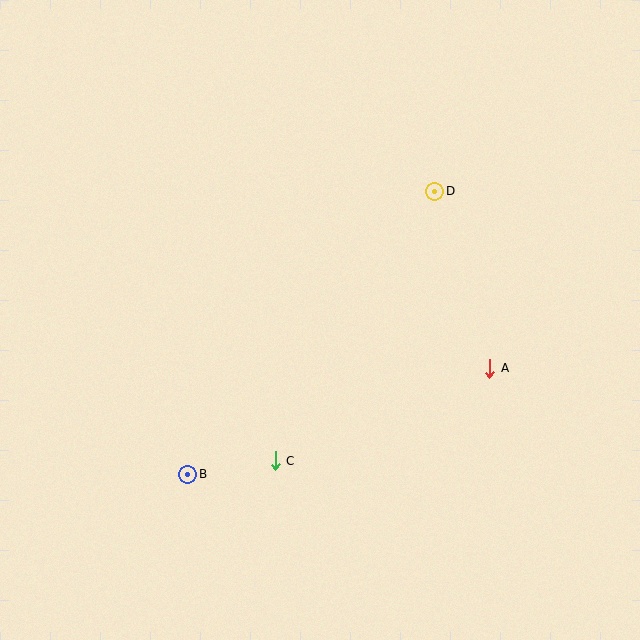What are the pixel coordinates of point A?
Point A is at (490, 368).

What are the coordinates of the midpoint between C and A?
The midpoint between C and A is at (382, 414).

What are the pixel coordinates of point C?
Point C is at (275, 461).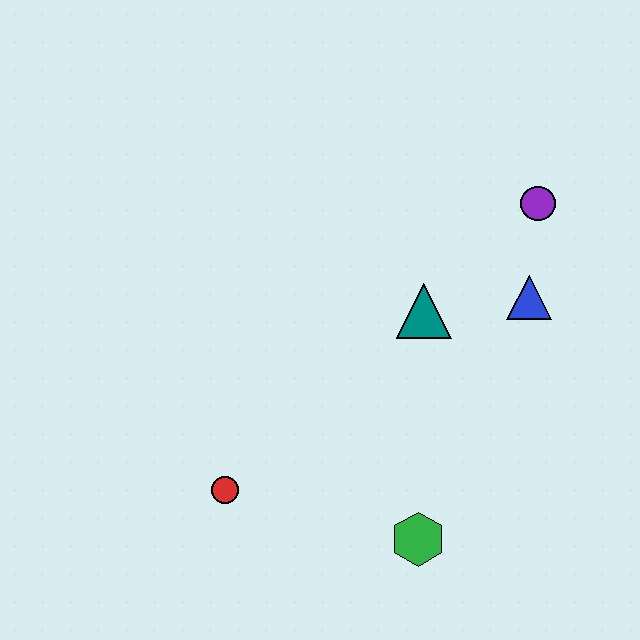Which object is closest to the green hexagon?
The red circle is closest to the green hexagon.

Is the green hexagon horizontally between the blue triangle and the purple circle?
No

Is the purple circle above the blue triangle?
Yes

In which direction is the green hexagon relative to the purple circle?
The green hexagon is below the purple circle.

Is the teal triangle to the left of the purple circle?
Yes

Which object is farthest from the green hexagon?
The purple circle is farthest from the green hexagon.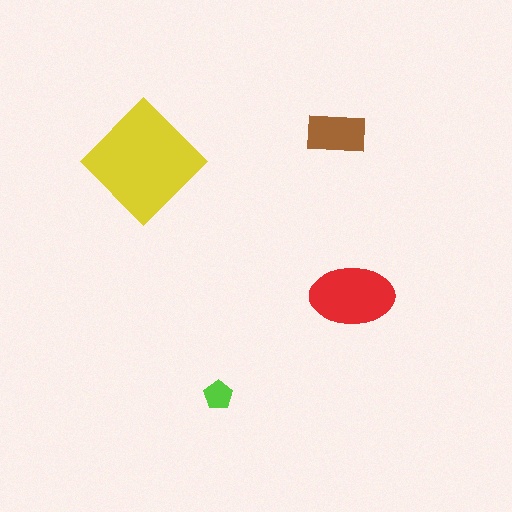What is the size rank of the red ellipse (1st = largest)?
2nd.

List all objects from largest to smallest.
The yellow diamond, the red ellipse, the brown rectangle, the lime pentagon.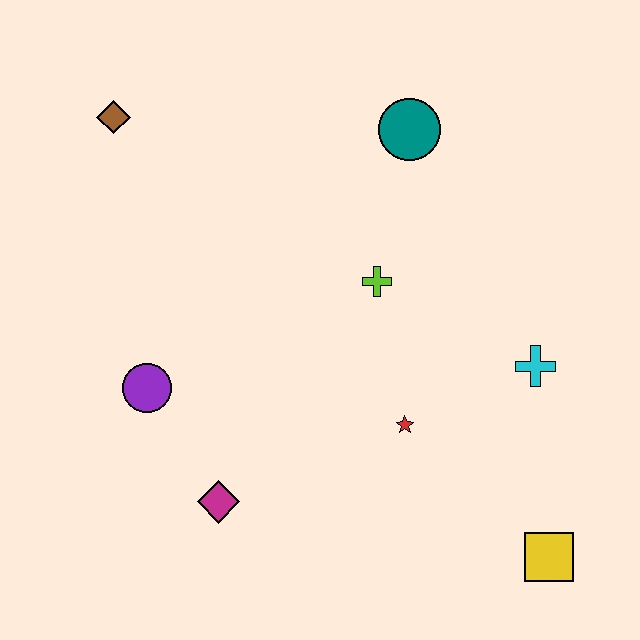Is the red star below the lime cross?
Yes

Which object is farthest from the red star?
The brown diamond is farthest from the red star.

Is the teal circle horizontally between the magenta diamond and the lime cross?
No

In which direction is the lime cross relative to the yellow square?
The lime cross is above the yellow square.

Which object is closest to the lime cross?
The red star is closest to the lime cross.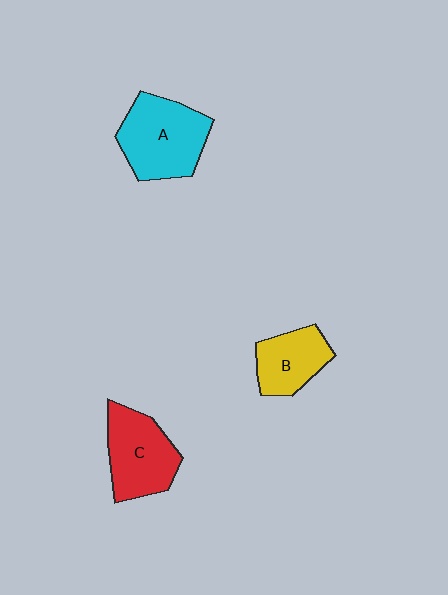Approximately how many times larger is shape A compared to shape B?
Approximately 1.5 times.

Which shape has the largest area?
Shape A (cyan).